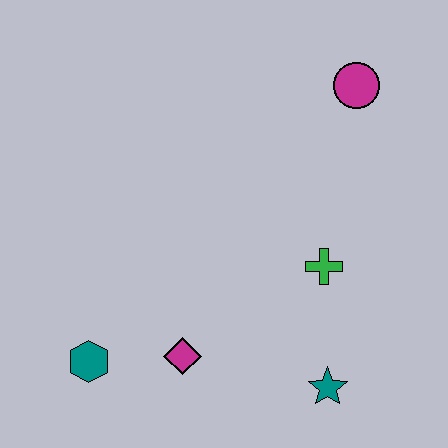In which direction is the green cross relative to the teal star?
The green cross is above the teal star.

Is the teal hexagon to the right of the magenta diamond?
No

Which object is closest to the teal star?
The green cross is closest to the teal star.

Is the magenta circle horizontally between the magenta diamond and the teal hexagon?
No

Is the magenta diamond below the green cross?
Yes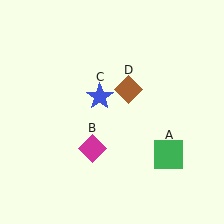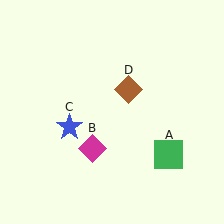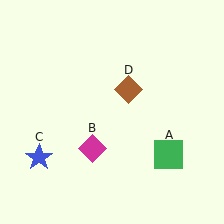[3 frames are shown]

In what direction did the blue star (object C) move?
The blue star (object C) moved down and to the left.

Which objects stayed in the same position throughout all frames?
Green square (object A) and magenta diamond (object B) and brown diamond (object D) remained stationary.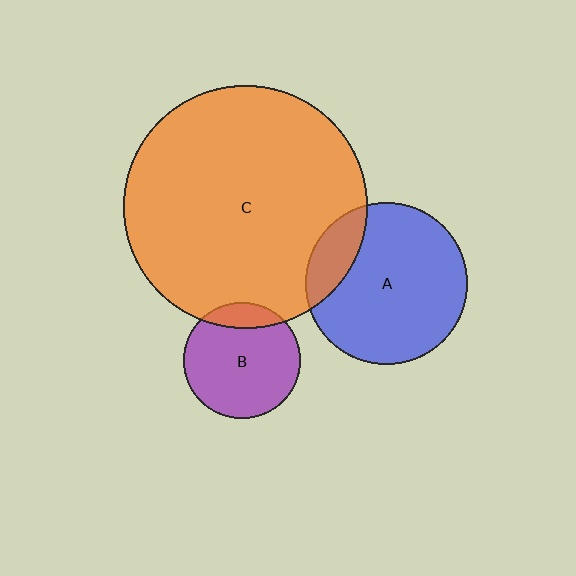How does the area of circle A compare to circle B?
Approximately 1.9 times.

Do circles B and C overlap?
Yes.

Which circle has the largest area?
Circle C (orange).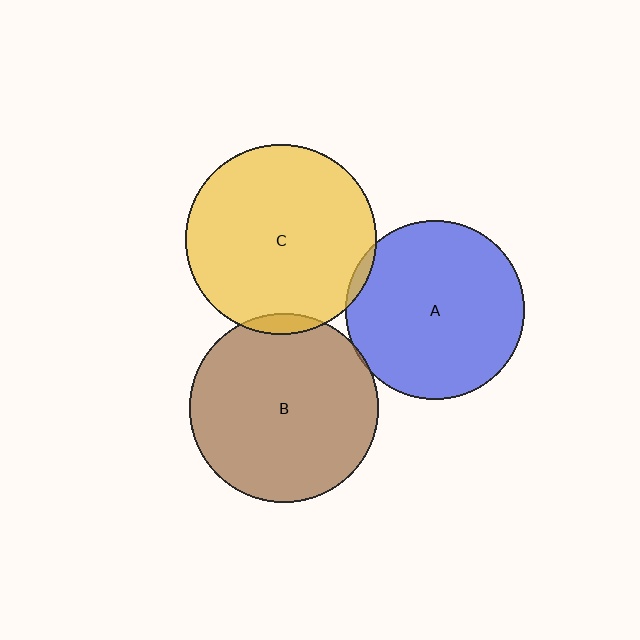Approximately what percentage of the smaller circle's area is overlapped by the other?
Approximately 5%.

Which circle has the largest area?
Circle C (yellow).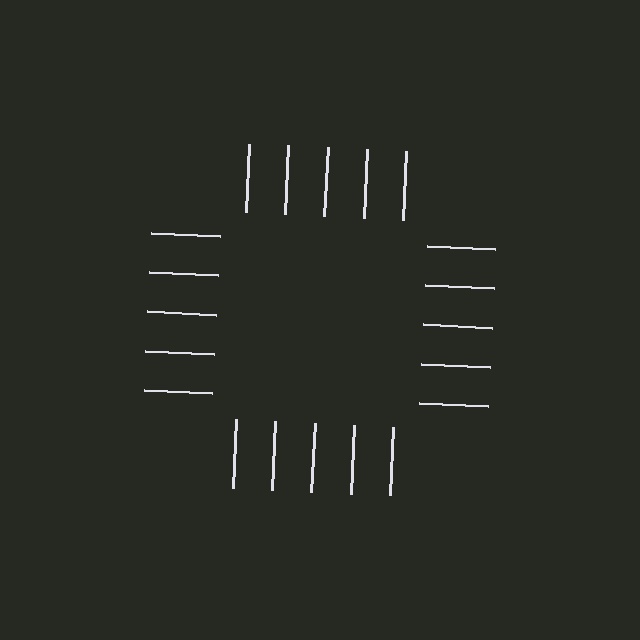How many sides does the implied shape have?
4 sides — the line-ends trace a square.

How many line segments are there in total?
20 — 5 along each of the 4 edges.